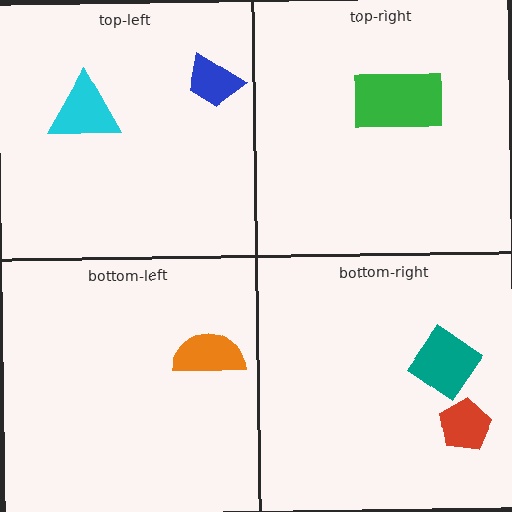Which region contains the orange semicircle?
The bottom-left region.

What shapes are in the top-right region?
The green rectangle.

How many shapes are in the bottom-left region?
1.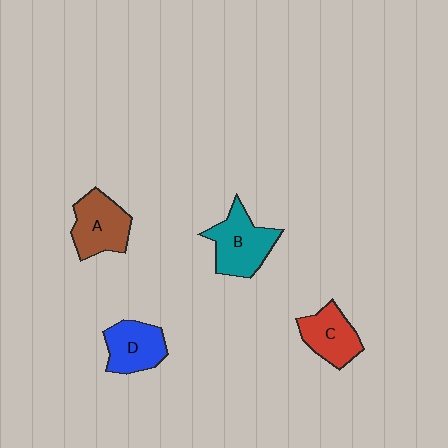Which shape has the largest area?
Shape B (teal).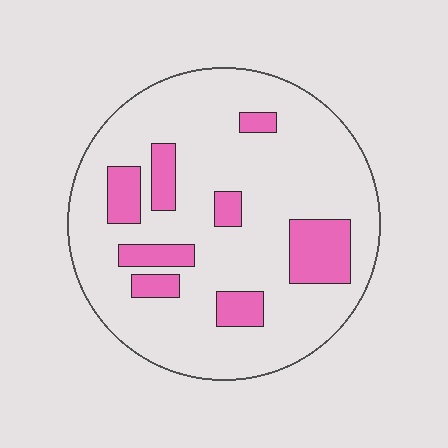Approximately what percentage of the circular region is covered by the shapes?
Approximately 20%.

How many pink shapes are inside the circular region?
8.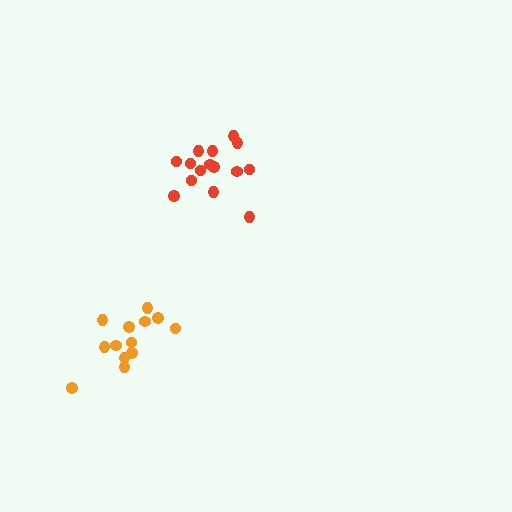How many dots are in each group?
Group 1: 13 dots, Group 2: 15 dots (28 total).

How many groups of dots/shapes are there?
There are 2 groups.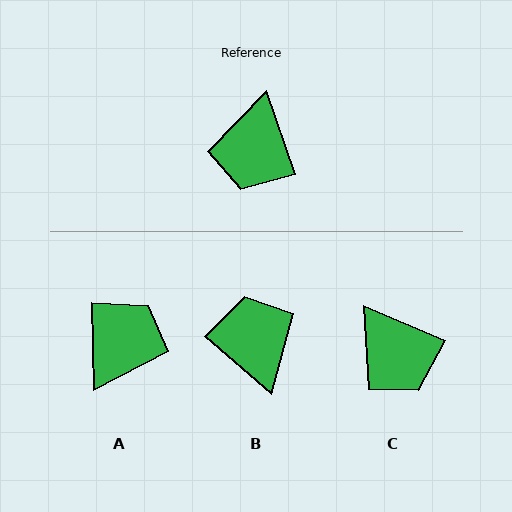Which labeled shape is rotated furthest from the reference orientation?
A, about 162 degrees away.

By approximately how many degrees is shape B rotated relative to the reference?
Approximately 150 degrees clockwise.